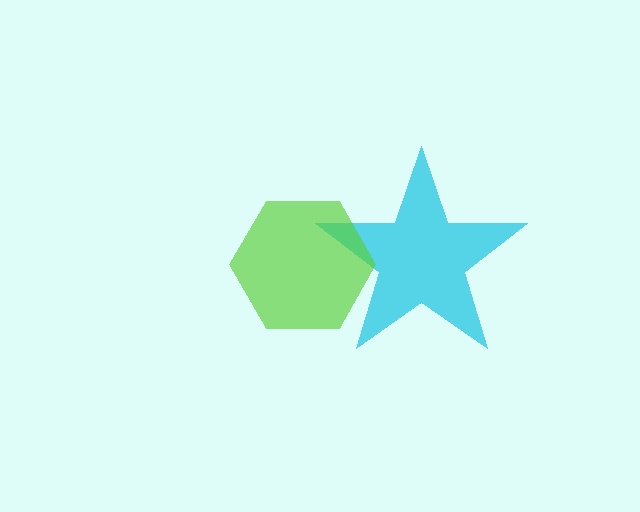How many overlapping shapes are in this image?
There are 2 overlapping shapes in the image.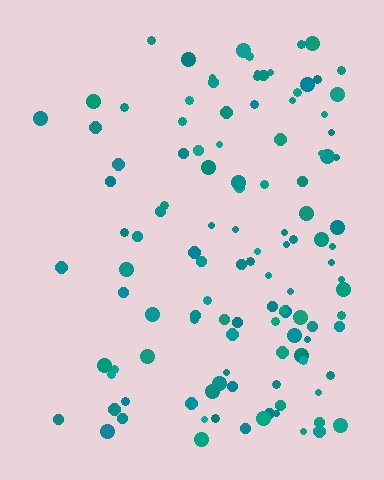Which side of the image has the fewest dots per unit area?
The left.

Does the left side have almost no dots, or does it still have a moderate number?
Still a moderate number, just noticeably fewer than the right.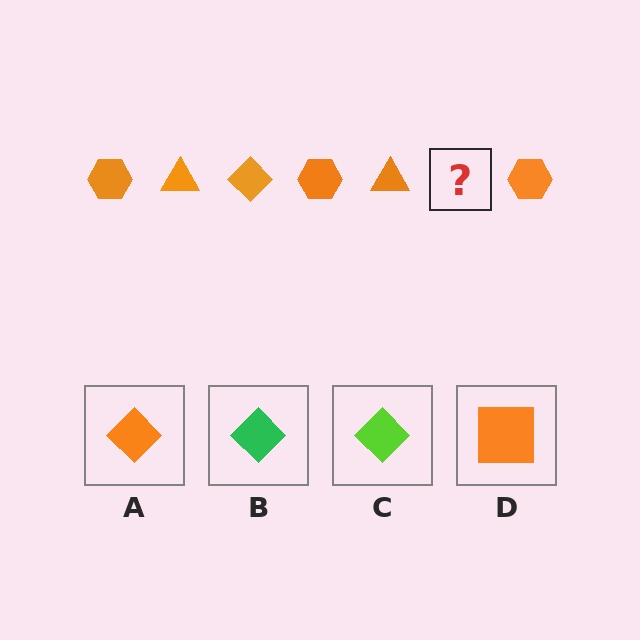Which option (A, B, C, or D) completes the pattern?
A.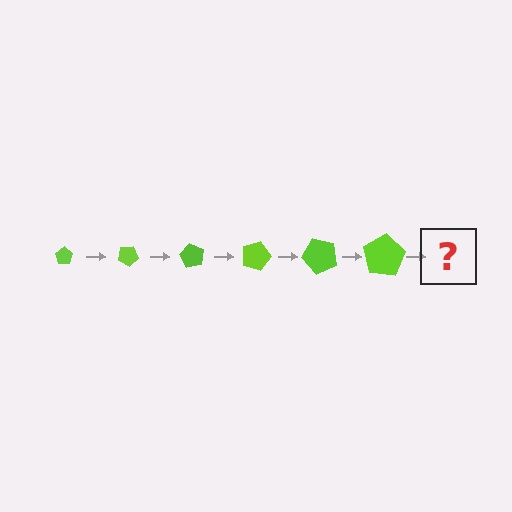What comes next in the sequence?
The next element should be a pentagon, larger than the previous one and rotated 180 degrees from the start.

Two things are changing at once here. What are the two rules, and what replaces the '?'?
The two rules are that the pentagon grows larger each step and it rotates 30 degrees each step. The '?' should be a pentagon, larger than the previous one and rotated 180 degrees from the start.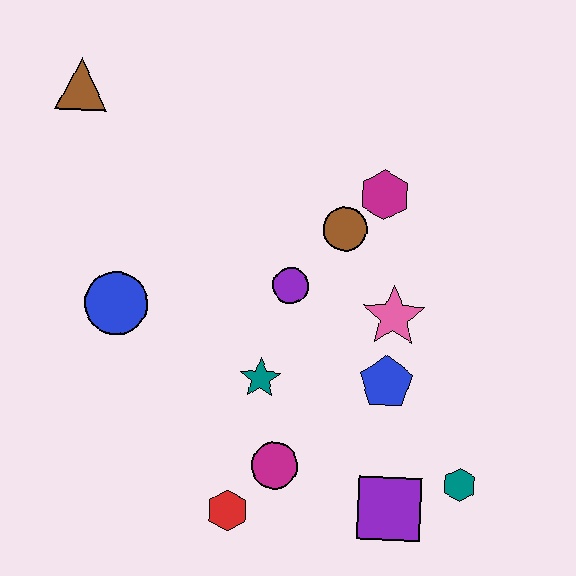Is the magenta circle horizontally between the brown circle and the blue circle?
Yes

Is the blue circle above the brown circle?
No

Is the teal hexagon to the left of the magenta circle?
No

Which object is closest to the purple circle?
The brown circle is closest to the purple circle.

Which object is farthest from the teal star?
The brown triangle is farthest from the teal star.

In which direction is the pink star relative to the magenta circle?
The pink star is above the magenta circle.